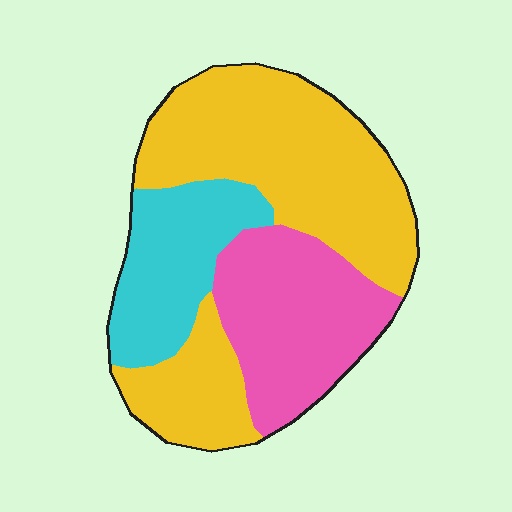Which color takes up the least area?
Cyan, at roughly 20%.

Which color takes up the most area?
Yellow, at roughly 50%.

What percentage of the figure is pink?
Pink takes up about one quarter (1/4) of the figure.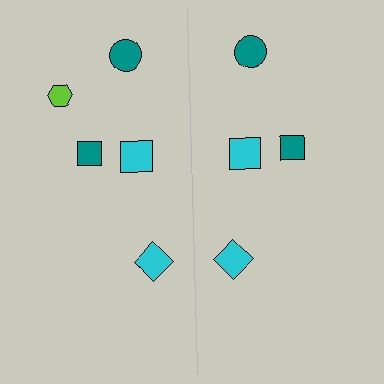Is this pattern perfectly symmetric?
No, the pattern is not perfectly symmetric. A lime hexagon is missing from the right side.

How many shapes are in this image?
There are 9 shapes in this image.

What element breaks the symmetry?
A lime hexagon is missing from the right side.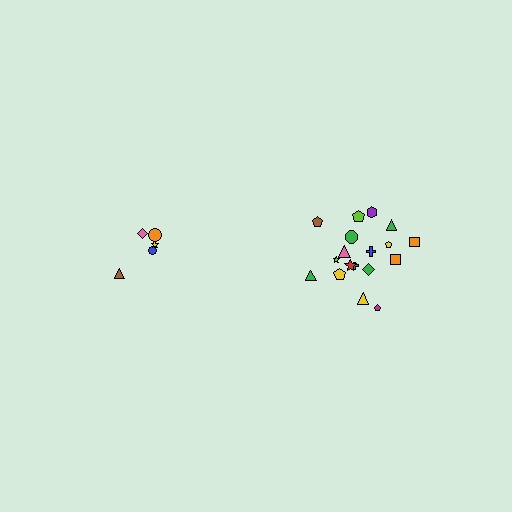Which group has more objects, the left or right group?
The right group.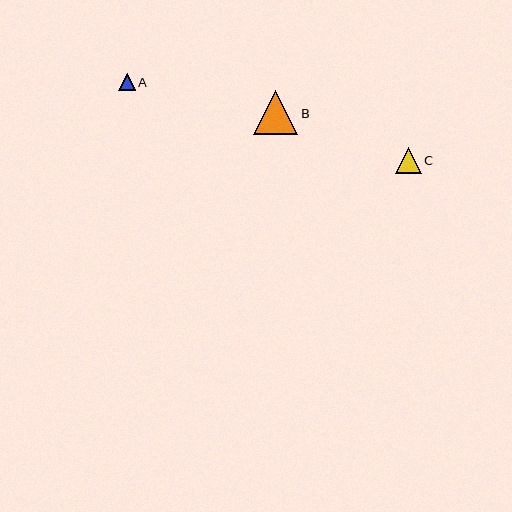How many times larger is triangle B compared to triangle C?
Triangle B is approximately 1.7 times the size of triangle C.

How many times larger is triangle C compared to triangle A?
Triangle C is approximately 1.5 times the size of triangle A.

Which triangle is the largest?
Triangle B is the largest with a size of approximately 44 pixels.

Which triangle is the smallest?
Triangle A is the smallest with a size of approximately 17 pixels.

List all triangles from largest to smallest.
From largest to smallest: B, C, A.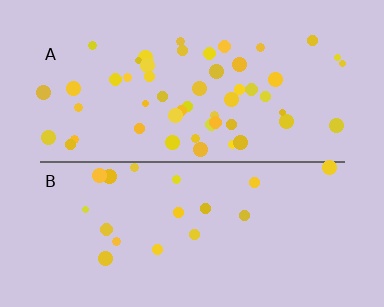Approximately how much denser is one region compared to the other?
Approximately 2.7× — region A over region B.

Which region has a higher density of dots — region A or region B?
A (the top).